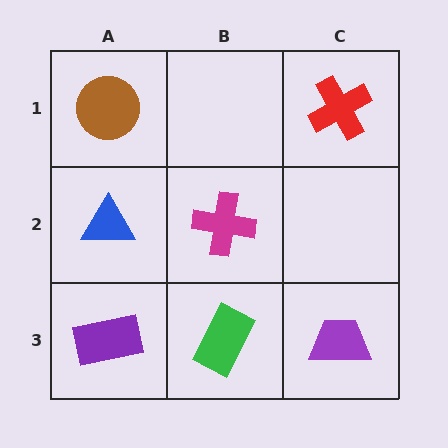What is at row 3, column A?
A purple rectangle.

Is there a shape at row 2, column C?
No, that cell is empty.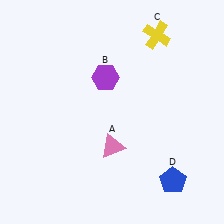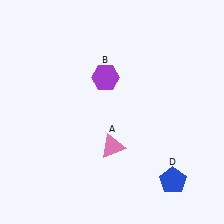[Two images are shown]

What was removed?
The yellow cross (C) was removed in Image 2.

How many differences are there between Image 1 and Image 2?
There is 1 difference between the two images.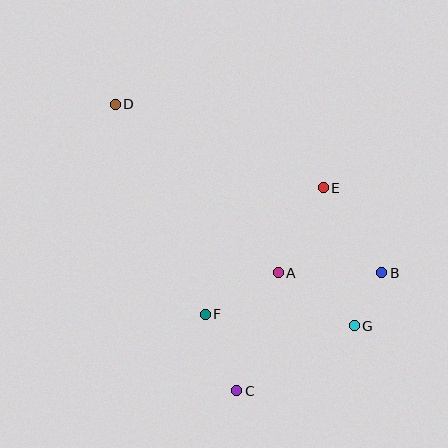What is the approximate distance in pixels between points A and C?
The distance between A and C is approximately 125 pixels.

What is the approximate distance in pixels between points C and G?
The distance between C and G is approximately 134 pixels.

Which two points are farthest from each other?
Points D and G are farthest from each other.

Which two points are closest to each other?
Points B and G are closest to each other.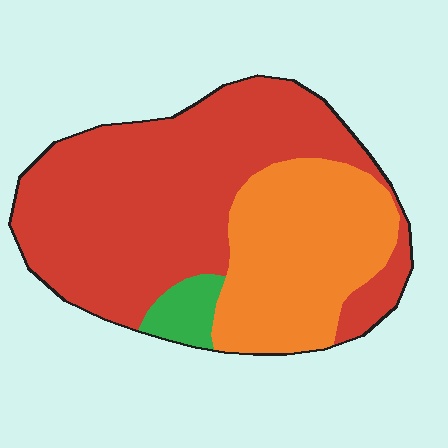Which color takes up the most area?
Red, at roughly 60%.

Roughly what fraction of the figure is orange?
Orange takes up between a sixth and a third of the figure.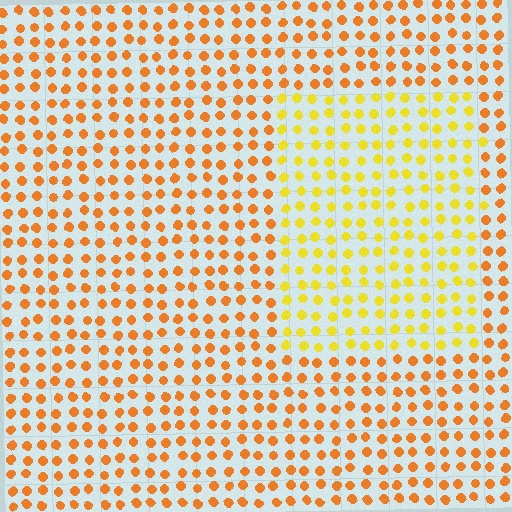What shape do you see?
I see a rectangle.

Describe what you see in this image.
The image is filled with small orange elements in a uniform arrangement. A rectangle-shaped region is visible where the elements are tinted to a slightly different hue, forming a subtle color boundary.